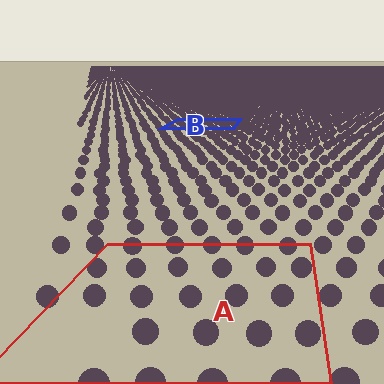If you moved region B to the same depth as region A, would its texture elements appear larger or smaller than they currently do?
They would appear larger. At a closer depth, the same texture elements are projected at a bigger on-screen size.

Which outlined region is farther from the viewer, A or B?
Region B is farther from the viewer — the texture elements inside it appear smaller and more densely packed.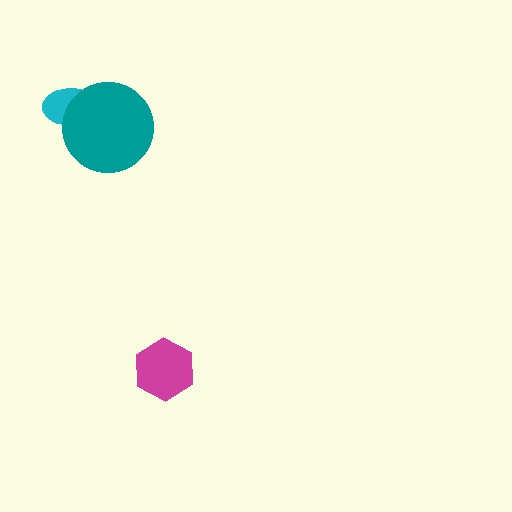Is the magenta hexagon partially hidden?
No, no other shape covers it.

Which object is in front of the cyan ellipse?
The teal circle is in front of the cyan ellipse.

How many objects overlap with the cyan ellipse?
1 object overlaps with the cyan ellipse.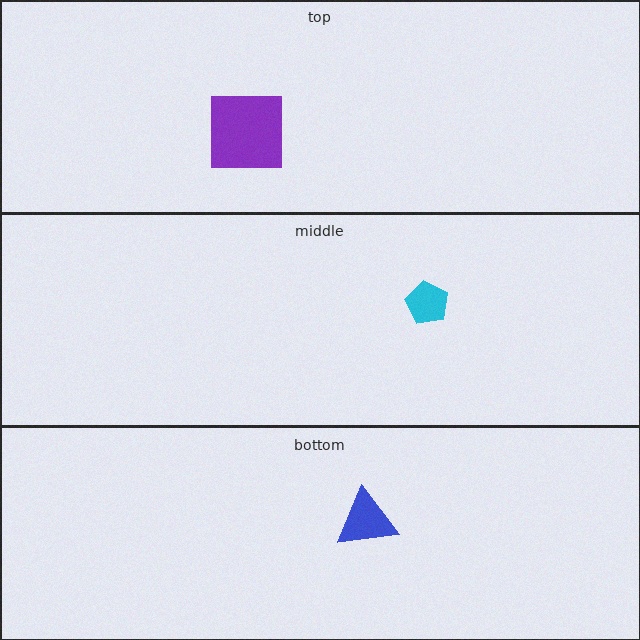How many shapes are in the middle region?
1.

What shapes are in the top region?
The purple square.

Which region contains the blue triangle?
The bottom region.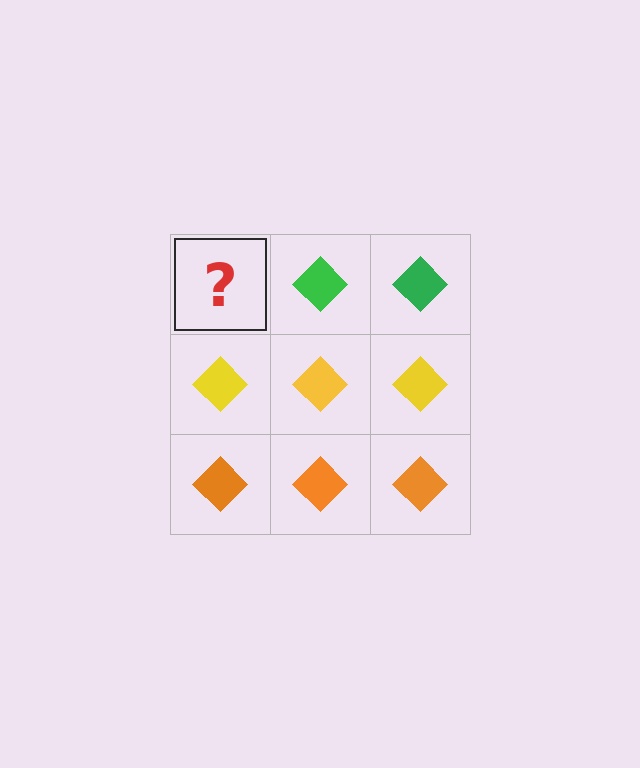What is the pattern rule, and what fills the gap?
The rule is that each row has a consistent color. The gap should be filled with a green diamond.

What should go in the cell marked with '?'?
The missing cell should contain a green diamond.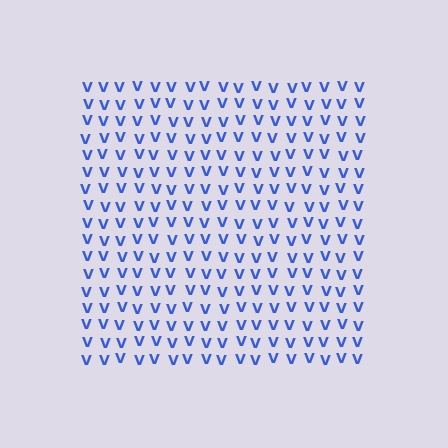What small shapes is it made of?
It is made of small letter V's.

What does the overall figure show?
The overall figure shows a square.